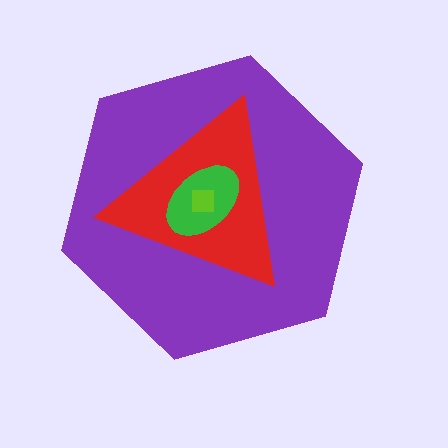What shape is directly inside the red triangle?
The green ellipse.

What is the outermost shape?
The purple hexagon.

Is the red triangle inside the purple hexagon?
Yes.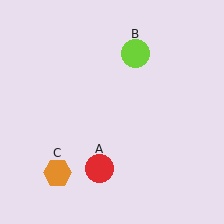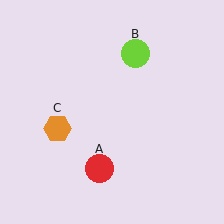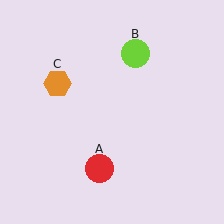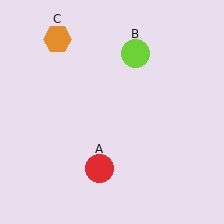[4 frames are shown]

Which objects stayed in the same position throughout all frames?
Red circle (object A) and lime circle (object B) remained stationary.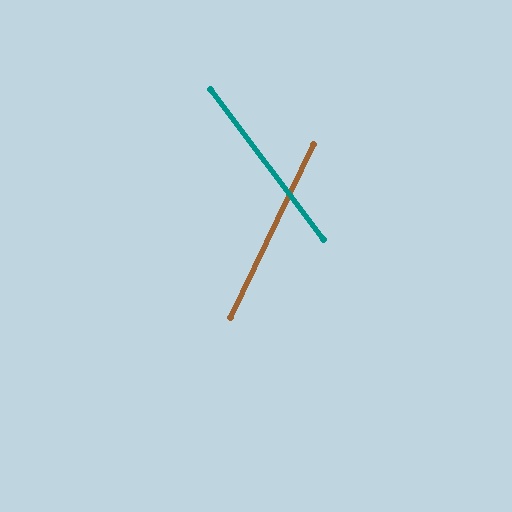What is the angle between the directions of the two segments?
Approximately 63 degrees.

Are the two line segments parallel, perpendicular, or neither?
Neither parallel nor perpendicular — they differ by about 63°.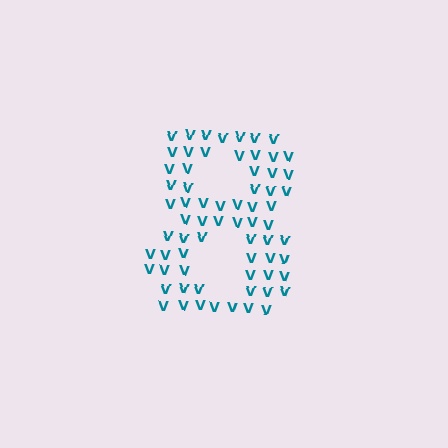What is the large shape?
The large shape is the digit 8.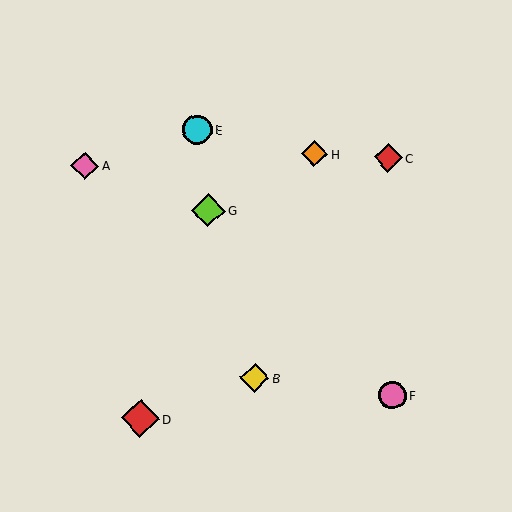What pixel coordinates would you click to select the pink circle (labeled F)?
Click at (392, 395) to select the pink circle F.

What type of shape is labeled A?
Shape A is a pink diamond.